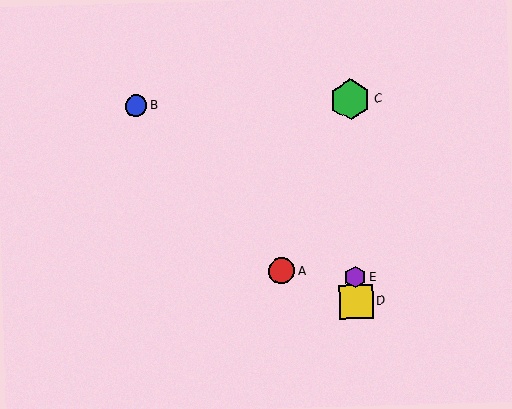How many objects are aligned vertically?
3 objects (C, D, E) are aligned vertically.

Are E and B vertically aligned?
No, E is at x≈355 and B is at x≈136.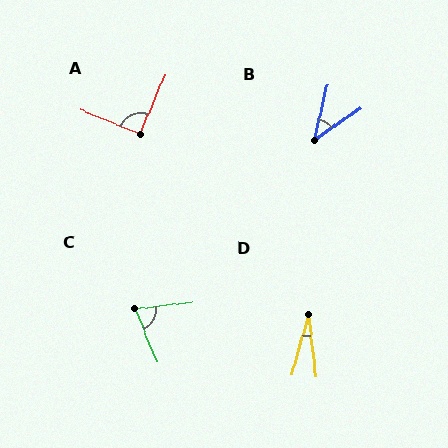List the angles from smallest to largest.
D (22°), B (42°), C (75°), A (91°).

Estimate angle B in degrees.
Approximately 42 degrees.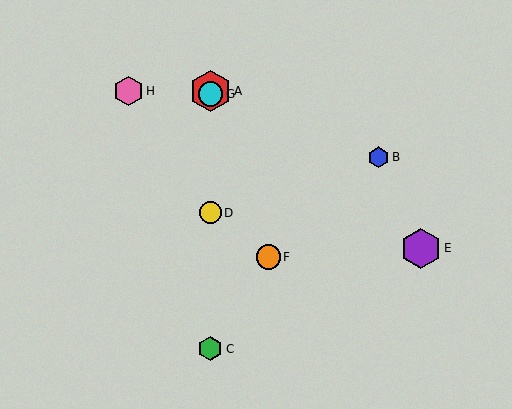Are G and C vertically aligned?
Yes, both are at x≈210.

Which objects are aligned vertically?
Objects A, C, D, G are aligned vertically.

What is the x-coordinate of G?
Object G is at x≈210.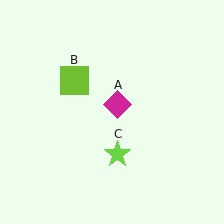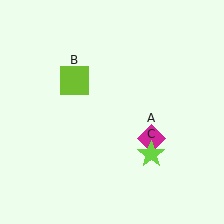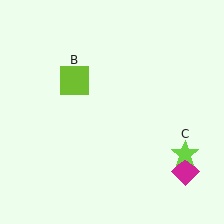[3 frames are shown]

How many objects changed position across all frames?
2 objects changed position: magenta diamond (object A), lime star (object C).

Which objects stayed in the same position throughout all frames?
Lime square (object B) remained stationary.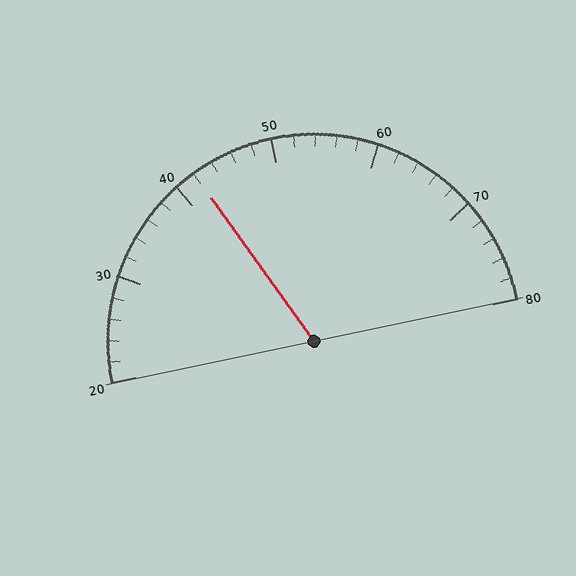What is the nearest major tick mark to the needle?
The nearest major tick mark is 40.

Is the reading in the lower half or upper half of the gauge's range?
The reading is in the lower half of the range (20 to 80).